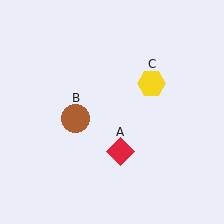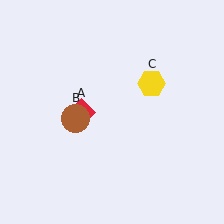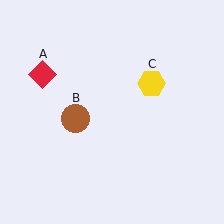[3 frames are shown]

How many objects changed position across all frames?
1 object changed position: red diamond (object A).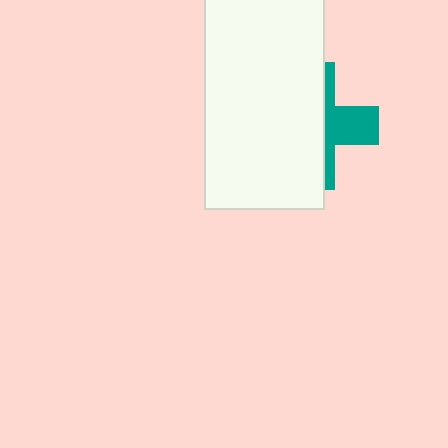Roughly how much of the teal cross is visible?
A small part of it is visible (roughly 35%).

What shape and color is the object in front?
The object in front is a white rectangle.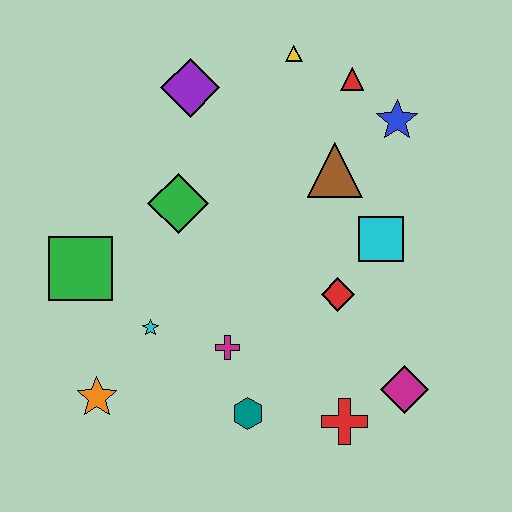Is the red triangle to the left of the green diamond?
No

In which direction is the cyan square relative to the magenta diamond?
The cyan square is above the magenta diamond.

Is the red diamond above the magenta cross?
Yes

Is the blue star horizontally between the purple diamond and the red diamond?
No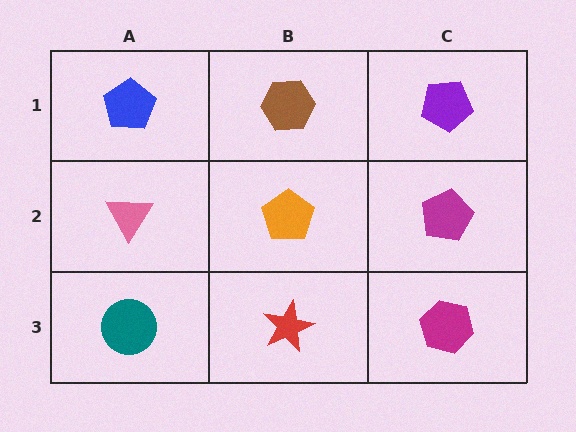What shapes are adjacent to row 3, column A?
A pink triangle (row 2, column A), a red star (row 3, column B).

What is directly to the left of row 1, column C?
A brown hexagon.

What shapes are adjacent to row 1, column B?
An orange pentagon (row 2, column B), a blue pentagon (row 1, column A), a purple pentagon (row 1, column C).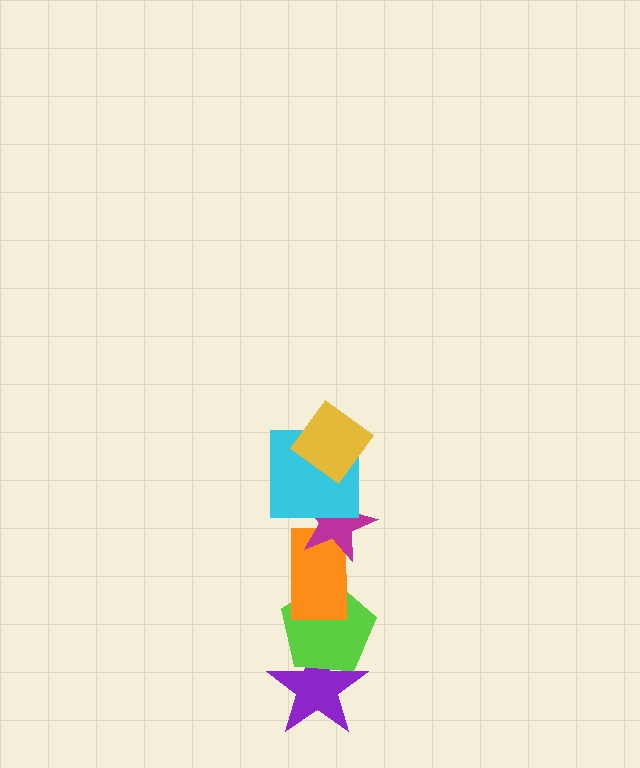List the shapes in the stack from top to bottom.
From top to bottom: the yellow diamond, the cyan square, the magenta star, the orange rectangle, the lime pentagon, the purple star.